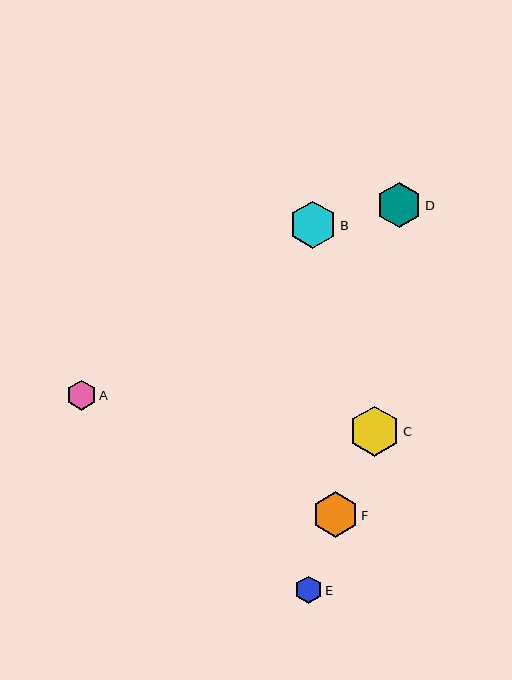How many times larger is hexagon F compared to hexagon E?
Hexagon F is approximately 1.7 times the size of hexagon E.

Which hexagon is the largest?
Hexagon C is the largest with a size of approximately 50 pixels.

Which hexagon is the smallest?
Hexagon E is the smallest with a size of approximately 27 pixels.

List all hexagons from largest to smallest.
From largest to smallest: C, B, F, D, A, E.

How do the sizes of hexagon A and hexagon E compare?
Hexagon A and hexagon E are approximately the same size.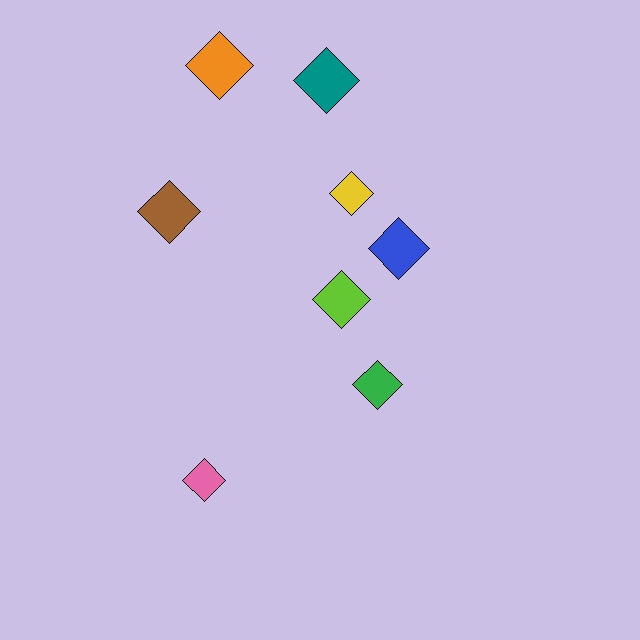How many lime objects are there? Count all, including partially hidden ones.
There is 1 lime object.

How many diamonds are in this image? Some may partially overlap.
There are 8 diamonds.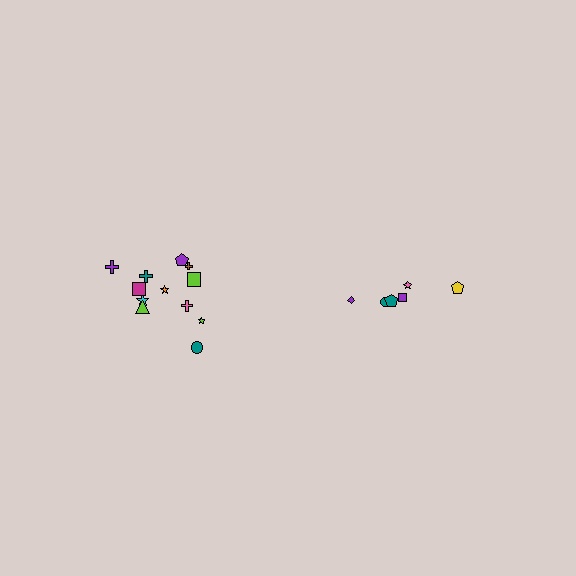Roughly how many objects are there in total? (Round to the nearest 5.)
Roughly 20 objects in total.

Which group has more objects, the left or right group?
The left group.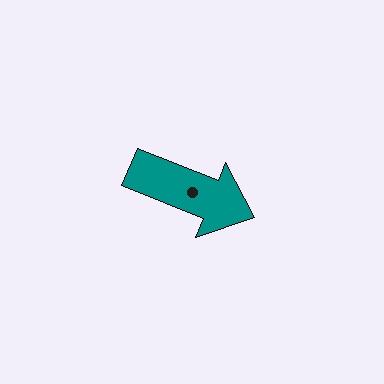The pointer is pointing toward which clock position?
Roughly 4 o'clock.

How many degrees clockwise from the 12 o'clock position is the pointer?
Approximately 112 degrees.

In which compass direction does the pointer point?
East.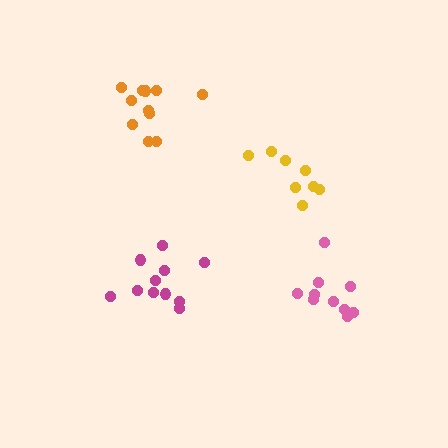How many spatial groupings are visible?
There are 4 spatial groupings.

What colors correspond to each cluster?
The clusters are colored: yellow, magenta, orange, pink.